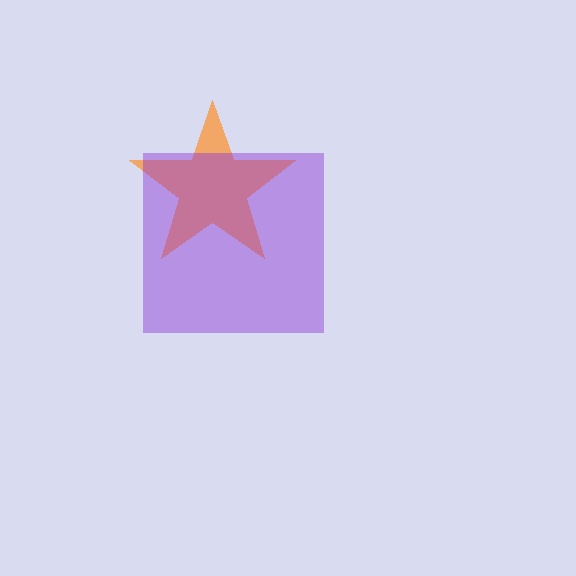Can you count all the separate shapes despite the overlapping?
Yes, there are 2 separate shapes.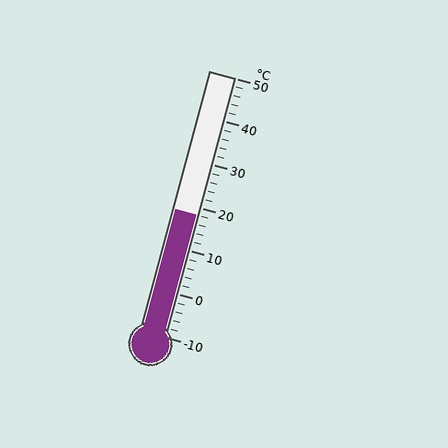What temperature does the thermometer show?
The thermometer shows approximately 18°C.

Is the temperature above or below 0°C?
The temperature is above 0°C.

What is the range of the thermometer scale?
The thermometer scale ranges from -10°C to 50°C.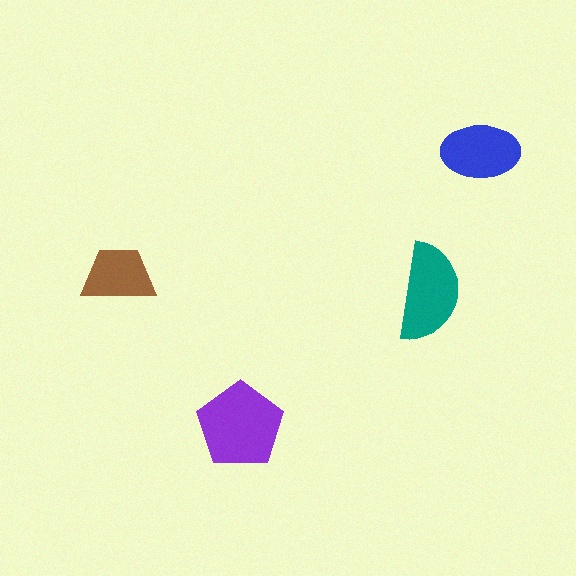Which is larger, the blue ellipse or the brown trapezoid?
The blue ellipse.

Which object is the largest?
The purple pentagon.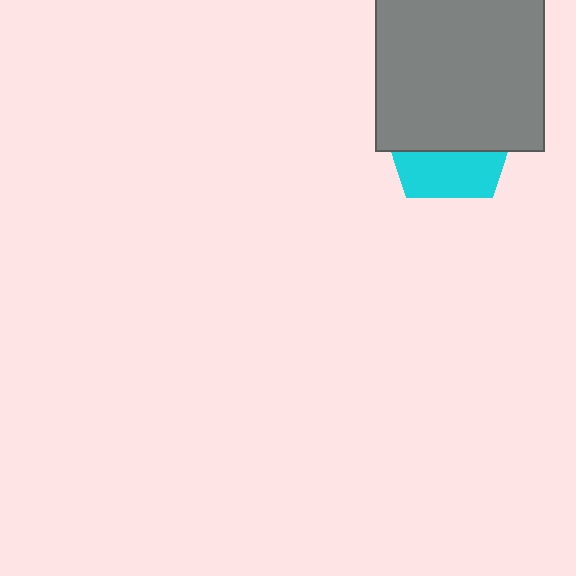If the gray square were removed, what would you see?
You would see the complete cyan pentagon.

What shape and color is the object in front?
The object in front is a gray square.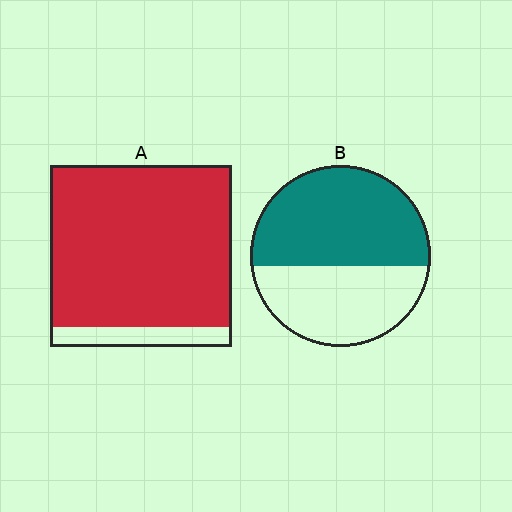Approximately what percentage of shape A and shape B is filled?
A is approximately 90% and B is approximately 55%.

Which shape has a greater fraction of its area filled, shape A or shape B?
Shape A.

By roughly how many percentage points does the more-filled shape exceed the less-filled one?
By roughly 30 percentage points (A over B).